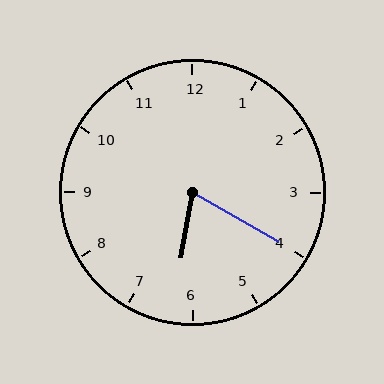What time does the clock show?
6:20.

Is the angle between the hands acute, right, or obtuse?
It is acute.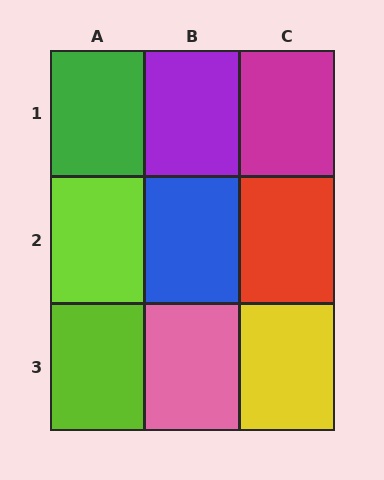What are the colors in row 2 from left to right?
Lime, blue, red.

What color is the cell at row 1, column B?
Purple.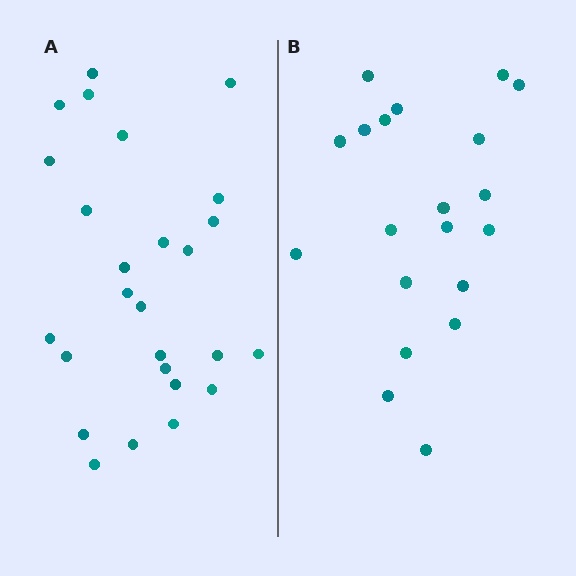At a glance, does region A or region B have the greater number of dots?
Region A (the left region) has more dots.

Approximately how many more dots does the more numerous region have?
Region A has about 6 more dots than region B.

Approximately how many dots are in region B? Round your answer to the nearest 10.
About 20 dots.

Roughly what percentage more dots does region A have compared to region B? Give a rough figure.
About 30% more.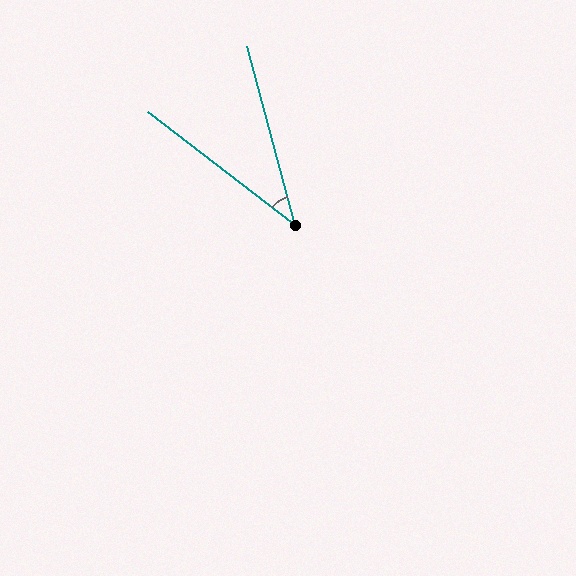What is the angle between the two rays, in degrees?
Approximately 37 degrees.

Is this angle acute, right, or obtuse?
It is acute.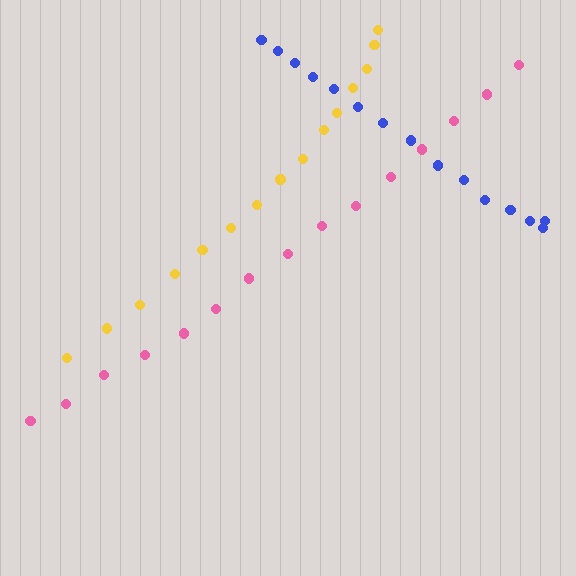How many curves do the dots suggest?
There are 3 distinct paths.